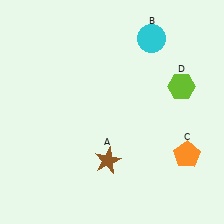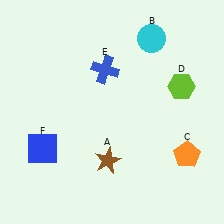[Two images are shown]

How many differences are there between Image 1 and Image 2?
There are 2 differences between the two images.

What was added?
A blue cross (E), a blue square (F) were added in Image 2.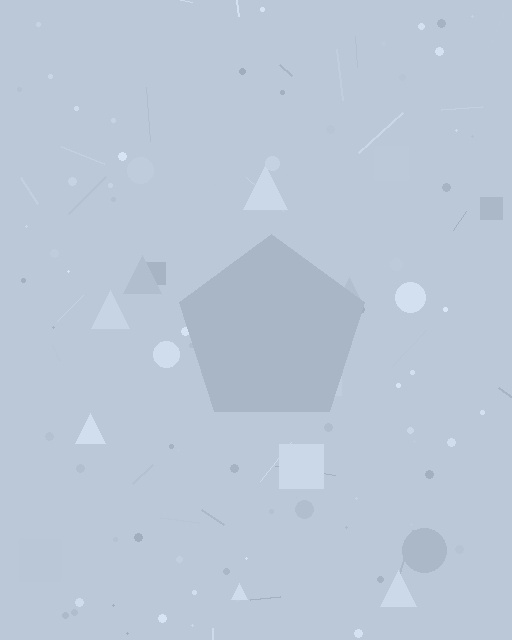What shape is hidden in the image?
A pentagon is hidden in the image.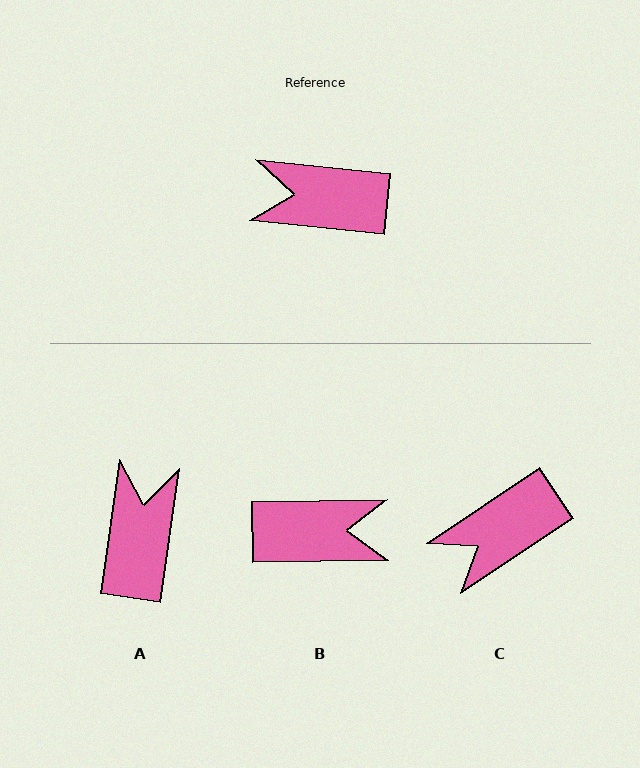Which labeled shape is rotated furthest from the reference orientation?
B, about 173 degrees away.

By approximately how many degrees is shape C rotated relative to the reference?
Approximately 40 degrees counter-clockwise.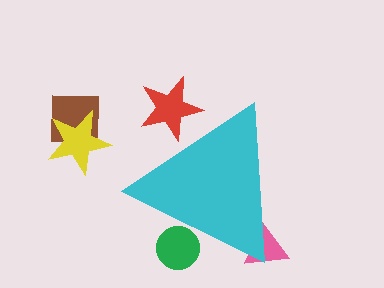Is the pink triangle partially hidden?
Yes, the pink triangle is partially hidden behind the cyan triangle.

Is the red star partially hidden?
Yes, the red star is partially hidden behind the cyan triangle.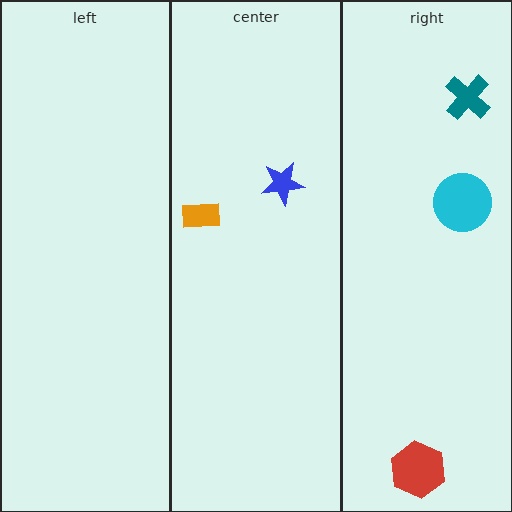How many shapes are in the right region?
3.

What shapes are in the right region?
The teal cross, the red hexagon, the cyan circle.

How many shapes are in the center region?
2.